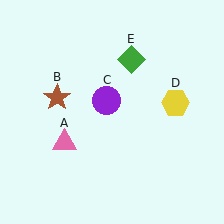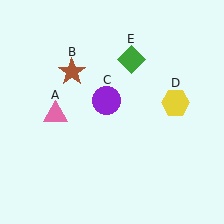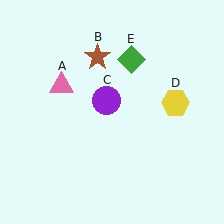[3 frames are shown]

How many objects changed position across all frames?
2 objects changed position: pink triangle (object A), brown star (object B).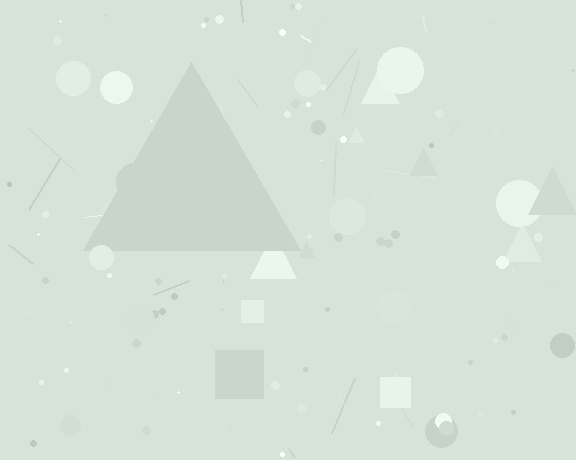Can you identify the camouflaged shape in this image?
The camouflaged shape is a triangle.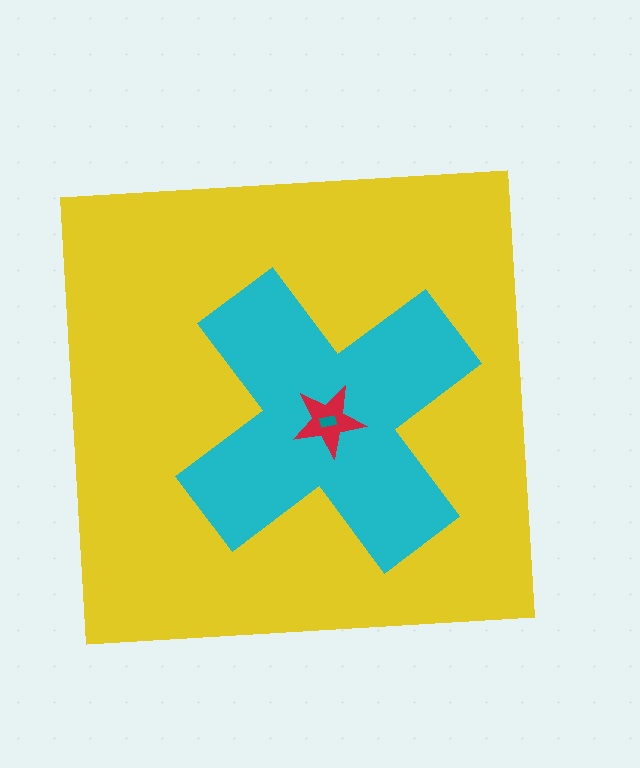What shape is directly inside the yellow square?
The cyan cross.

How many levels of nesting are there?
4.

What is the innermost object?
The teal rectangle.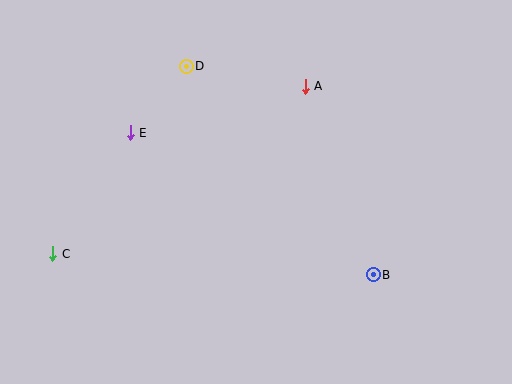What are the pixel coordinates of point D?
Point D is at (186, 66).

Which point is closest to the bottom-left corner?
Point C is closest to the bottom-left corner.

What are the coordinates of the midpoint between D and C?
The midpoint between D and C is at (119, 160).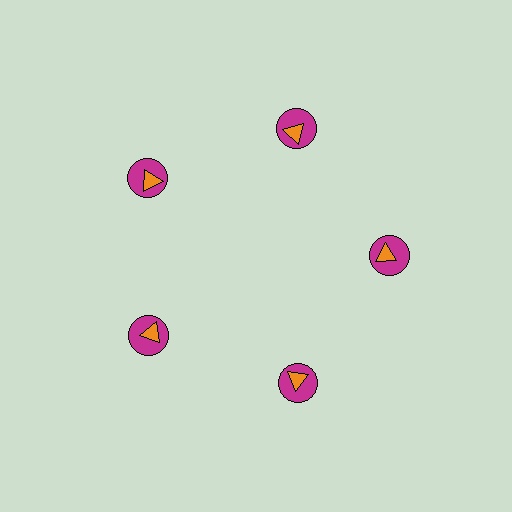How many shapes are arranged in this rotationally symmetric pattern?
There are 10 shapes, arranged in 5 groups of 2.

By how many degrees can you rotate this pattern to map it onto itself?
The pattern maps onto itself every 72 degrees of rotation.